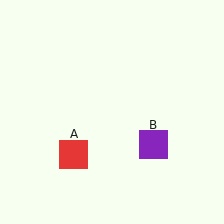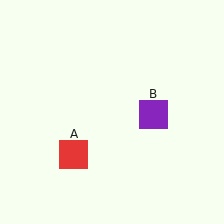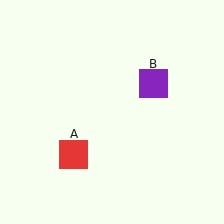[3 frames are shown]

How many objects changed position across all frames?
1 object changed position: purple square (object B).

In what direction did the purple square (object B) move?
The purple square (object B) moved up.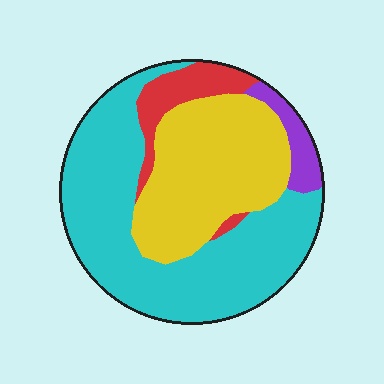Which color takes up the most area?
Cyan, at roughly 50%.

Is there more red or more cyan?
Cyan.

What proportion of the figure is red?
Red takes up less than a sixth of the figure.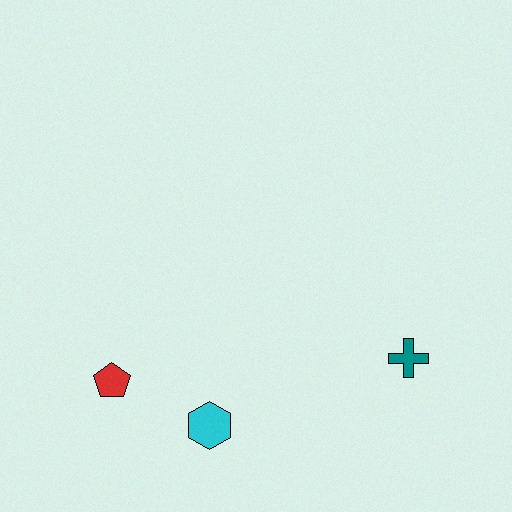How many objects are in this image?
There are 3 objects.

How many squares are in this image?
There are no squares.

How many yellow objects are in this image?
There are no yellow objects.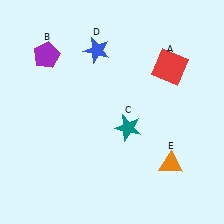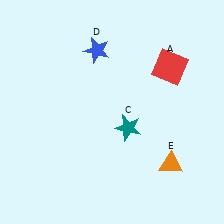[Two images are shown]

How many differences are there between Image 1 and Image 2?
There is 1 difference between the two images.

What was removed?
The purple pentagon (B) was removed in Image 2.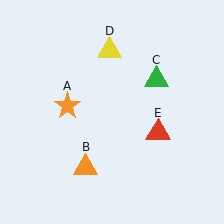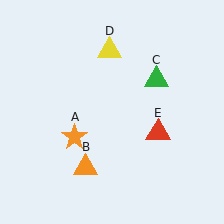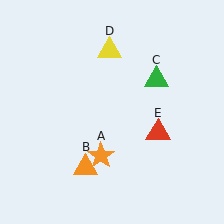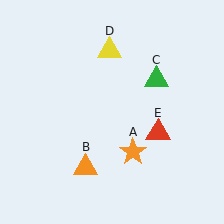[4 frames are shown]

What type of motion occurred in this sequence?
The orange star (object A) rotated counterclockwise around the center of the scene.